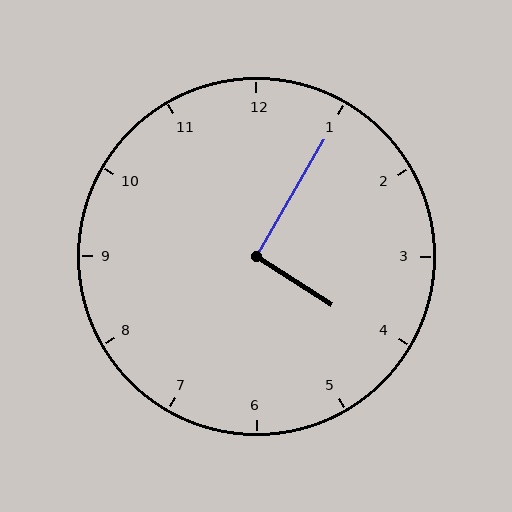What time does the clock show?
4:05.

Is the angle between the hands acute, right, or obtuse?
It is right.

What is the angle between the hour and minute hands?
Approximately 92 degrees.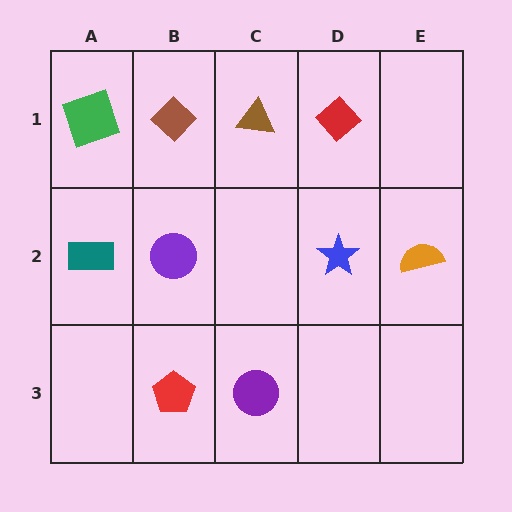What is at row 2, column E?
An orange semicircle.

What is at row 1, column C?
A brown triangle.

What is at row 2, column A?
A teal rectangle.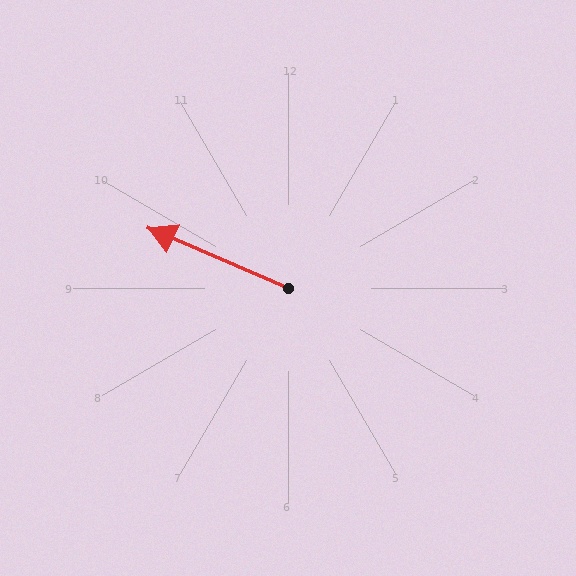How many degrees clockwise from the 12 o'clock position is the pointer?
Approximately 293 degrees.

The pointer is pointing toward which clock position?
Roughly 10 o'clock.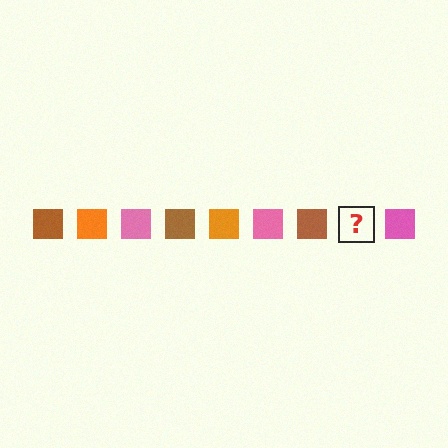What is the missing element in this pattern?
The missing element is an orange square.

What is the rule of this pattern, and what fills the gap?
The rule is that the pattern cycles through brown, orange, pink squares. The gap should be filled with an orange square.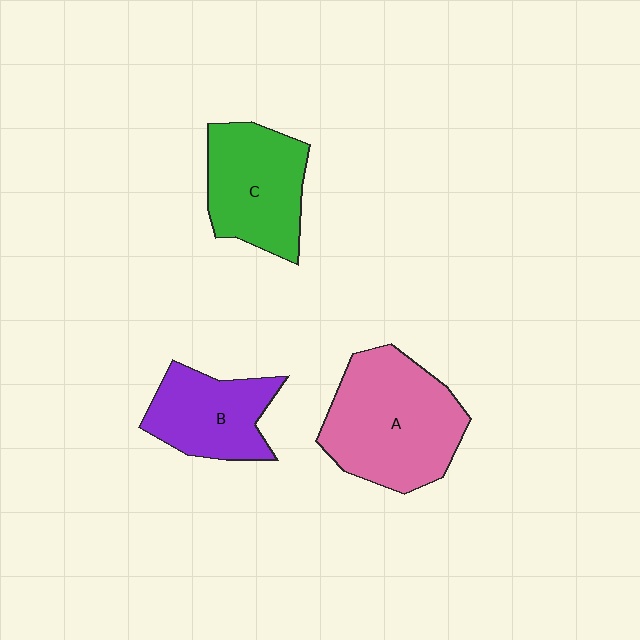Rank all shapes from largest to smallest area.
From largest to smallest: A (pink), C (green), B (purple).